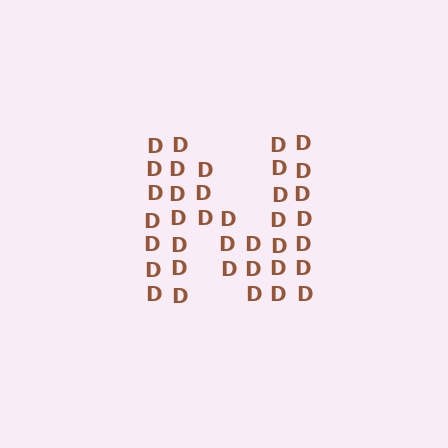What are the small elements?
The small elements are letter D's.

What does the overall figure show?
The overall figure shows the letter N.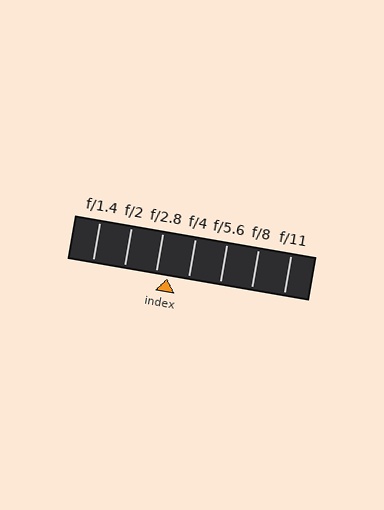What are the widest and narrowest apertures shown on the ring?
The widest aperture shown is f/1.4 and the narrowest is f/11.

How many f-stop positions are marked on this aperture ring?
There are 7 f-stop positions marked.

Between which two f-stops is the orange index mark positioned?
The index mark is between f/2.8 and f/4.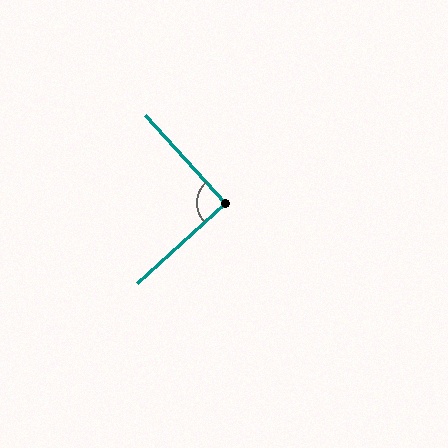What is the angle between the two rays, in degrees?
Approximately 91 degrees.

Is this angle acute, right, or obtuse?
It is approximately a right angle.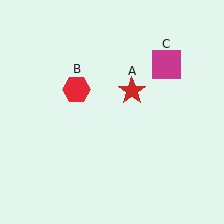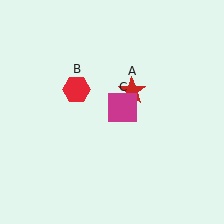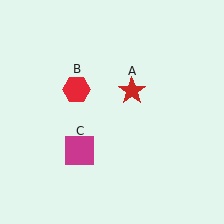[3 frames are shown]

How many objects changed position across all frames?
1 object changed position: magenta square (object C).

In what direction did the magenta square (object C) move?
The magenta square (object C) moved down and to the left.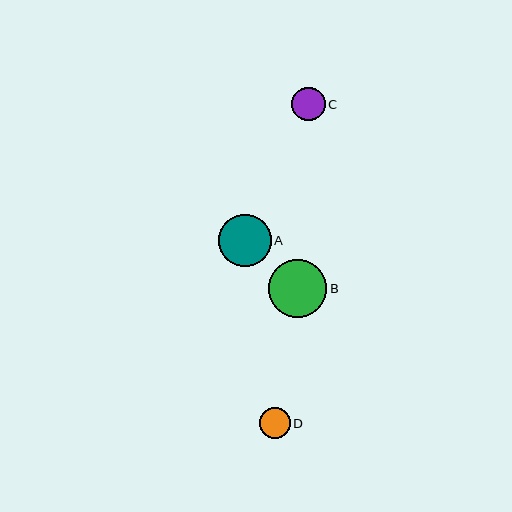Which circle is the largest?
Circle B is the largest with a size of approximately 58 pixels.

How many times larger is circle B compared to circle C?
Circle B is approximately 1.7 times the size of circle C.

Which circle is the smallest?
Circle D is the smallest with a size of approximately 31 pixels.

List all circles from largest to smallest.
From largest to smallest: B, A, C, D.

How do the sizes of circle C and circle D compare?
Circle C and circle D are approximately the same size.